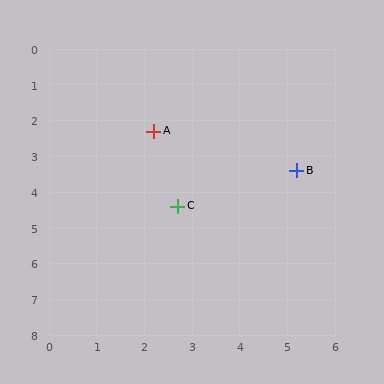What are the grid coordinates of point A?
Point A is at approximately (2.2, 2.3).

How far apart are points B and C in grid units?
Points B and C are about 2.7 grid units apart.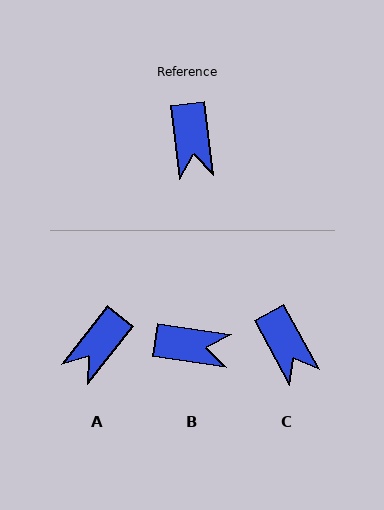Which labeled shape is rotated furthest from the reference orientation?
B, about 75 degrees away.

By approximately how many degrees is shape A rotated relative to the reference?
Approximately 45 degrees clockwise.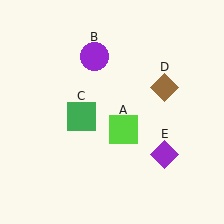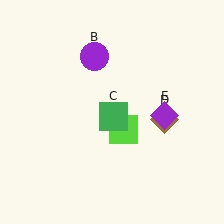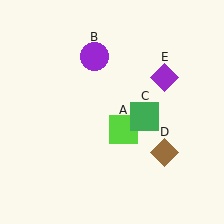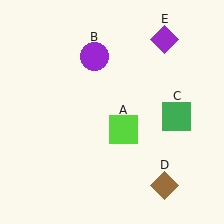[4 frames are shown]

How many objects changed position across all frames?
3 objects changed position: green square (object C), brown diamond (object D), purple diamond (object E).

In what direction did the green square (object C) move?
The green square (object C) moved right.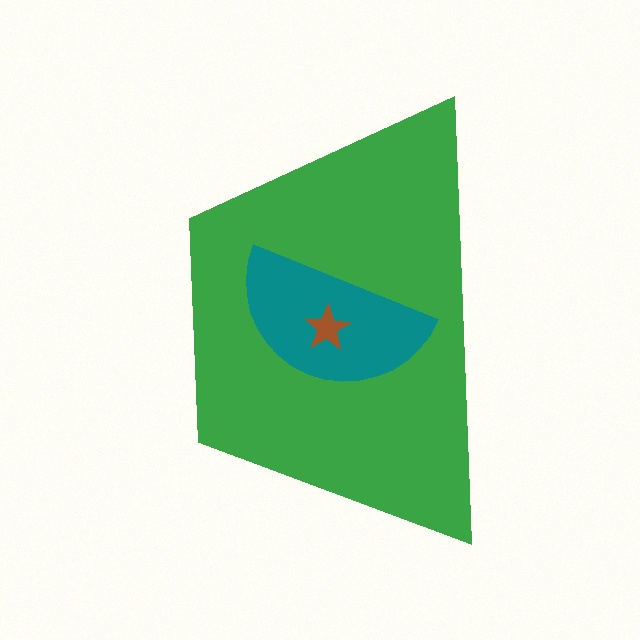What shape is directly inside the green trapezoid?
The teal semicircle.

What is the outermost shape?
The green trapezoid.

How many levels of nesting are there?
3.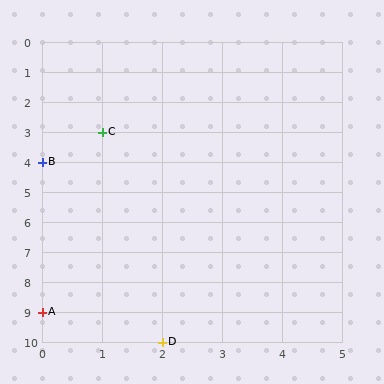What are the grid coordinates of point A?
Point A is at grid coordinates (0, 9).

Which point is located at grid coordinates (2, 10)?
Point D is at (2, 10).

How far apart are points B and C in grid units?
Points B and C are 1 column and 1 row apart (about 1.4 grid units diagonally).